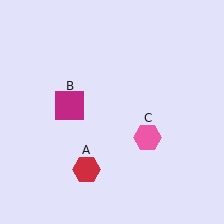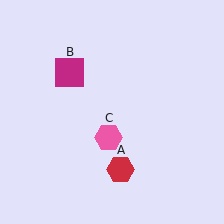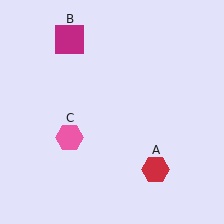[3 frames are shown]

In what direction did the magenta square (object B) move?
The magenta square (object B) moved up.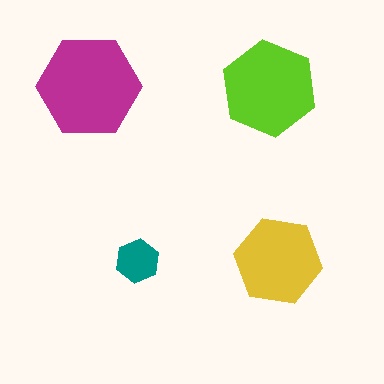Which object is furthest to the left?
The magenta hexagon is leftmost.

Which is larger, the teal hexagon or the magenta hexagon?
The magenta one.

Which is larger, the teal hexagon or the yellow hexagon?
The yellow one.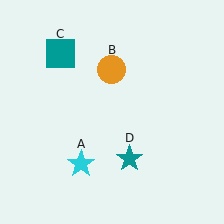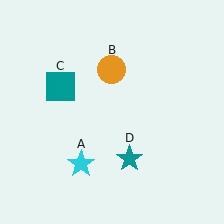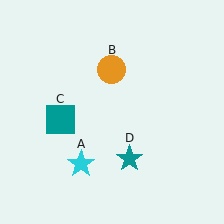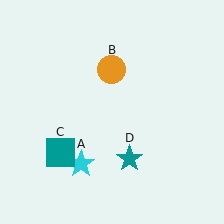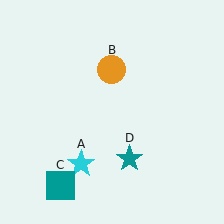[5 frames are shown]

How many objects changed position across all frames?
1 object changed position: teal square (object C).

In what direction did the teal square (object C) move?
The teal square (object C) moved down.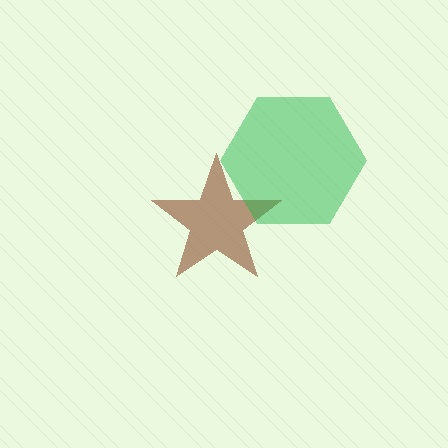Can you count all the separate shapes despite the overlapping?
Yes, there are 2 separate shapes.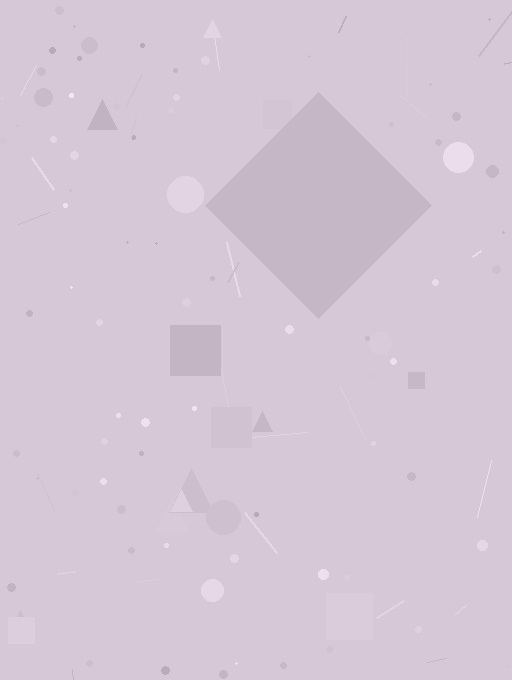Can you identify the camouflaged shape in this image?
The camouflaged shape is a diamond.